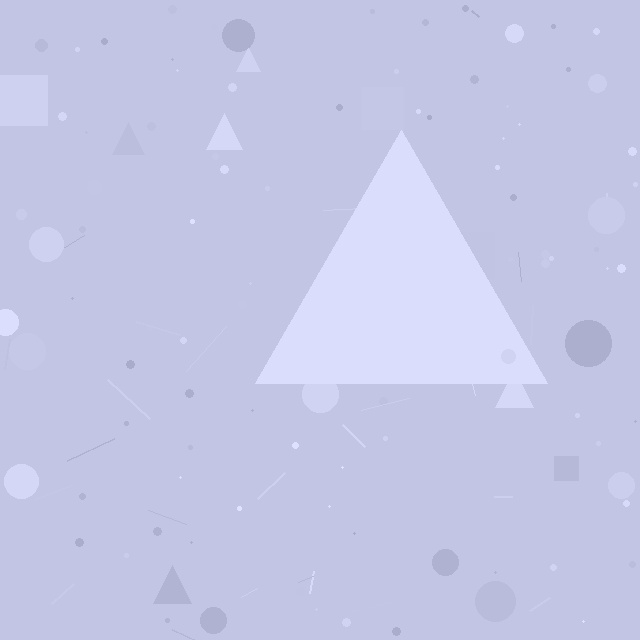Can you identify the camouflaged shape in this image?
The camouflaged shape is a triangle.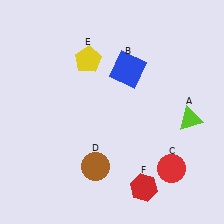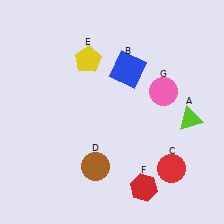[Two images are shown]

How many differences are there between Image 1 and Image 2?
There is 1 difference between the two images.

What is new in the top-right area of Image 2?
A pink circle (G) was added in the top-right area of Image 2.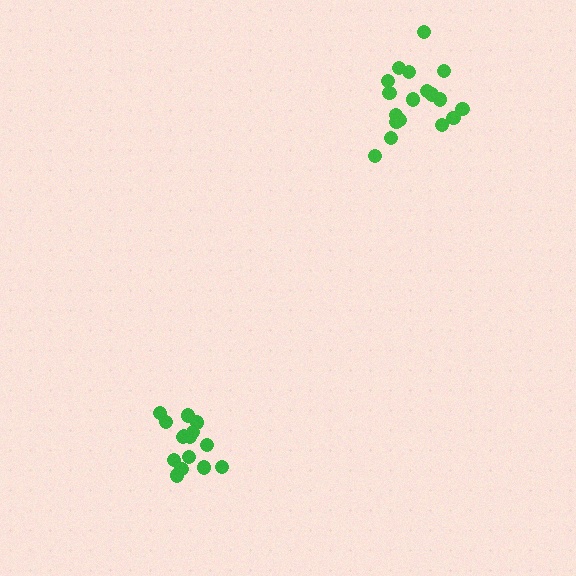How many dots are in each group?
Group 1: 15 dots, Group 2: 18 dots (33 total).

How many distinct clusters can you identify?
There are 2 distinct clusters.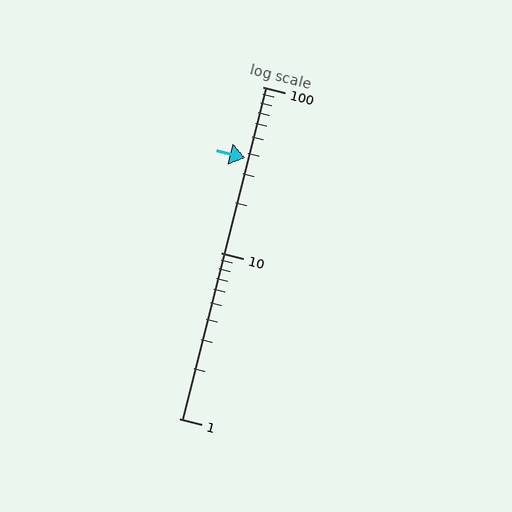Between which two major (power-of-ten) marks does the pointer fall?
The pointer is between 10 and 100.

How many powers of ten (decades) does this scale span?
The scale spans 2 decades, from 1 to 100.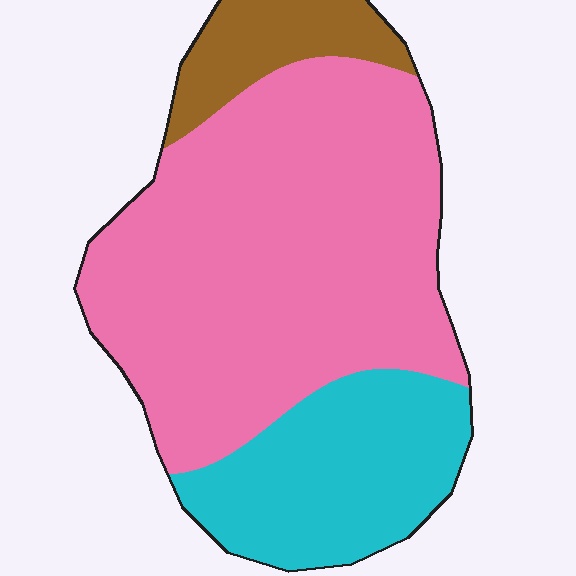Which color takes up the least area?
Brown, at roughly 10%.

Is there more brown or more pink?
Pink.